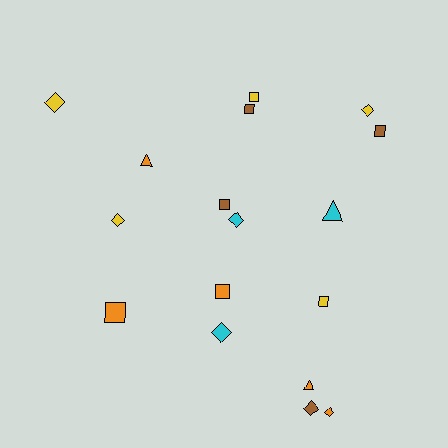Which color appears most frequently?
Orange, with 5 objects.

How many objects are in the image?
There are 17 objects.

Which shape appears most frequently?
Diamond, with 7 objects.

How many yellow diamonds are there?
There are 3 yellow diamonds.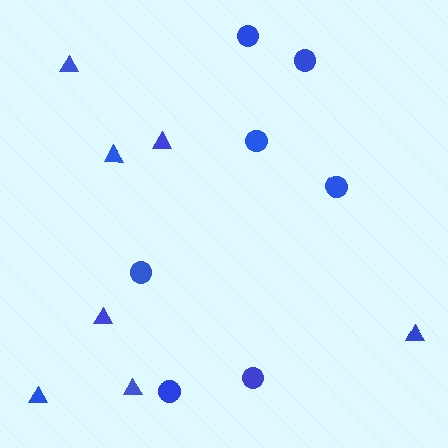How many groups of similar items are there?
There are 2 groups: one group of circles (7) and one group of triangles (7).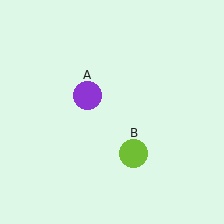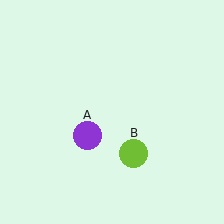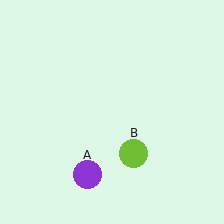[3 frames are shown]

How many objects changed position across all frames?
1 object changed position: purple circle (object A).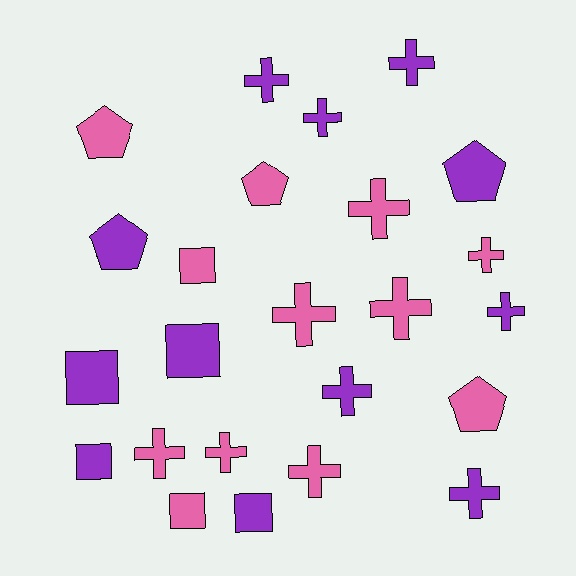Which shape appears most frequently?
Cross, with 13 objects.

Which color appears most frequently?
Purple, with 12 objects.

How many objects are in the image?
There are 24 objects.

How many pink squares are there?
There are 2 pink squares.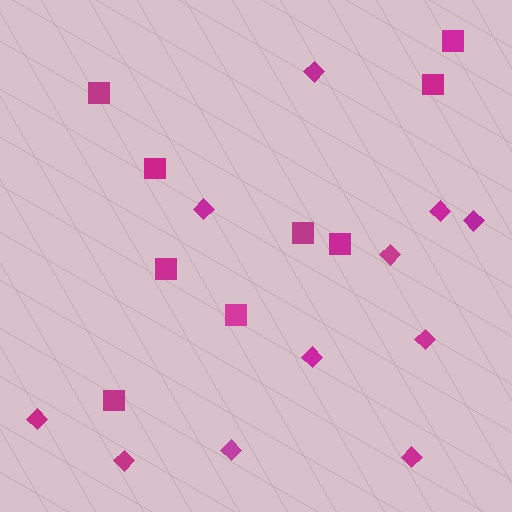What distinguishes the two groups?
There are 2 groups: one group of diamonds (11) and one group of squares (9).